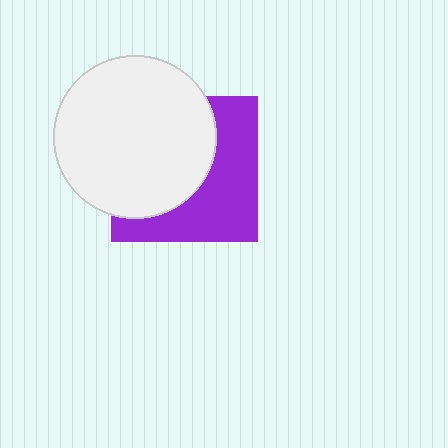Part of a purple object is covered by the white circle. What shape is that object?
It is a square.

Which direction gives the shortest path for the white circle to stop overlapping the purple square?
Moving left gives the shortest separation.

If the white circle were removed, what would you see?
You would see the complete purple square.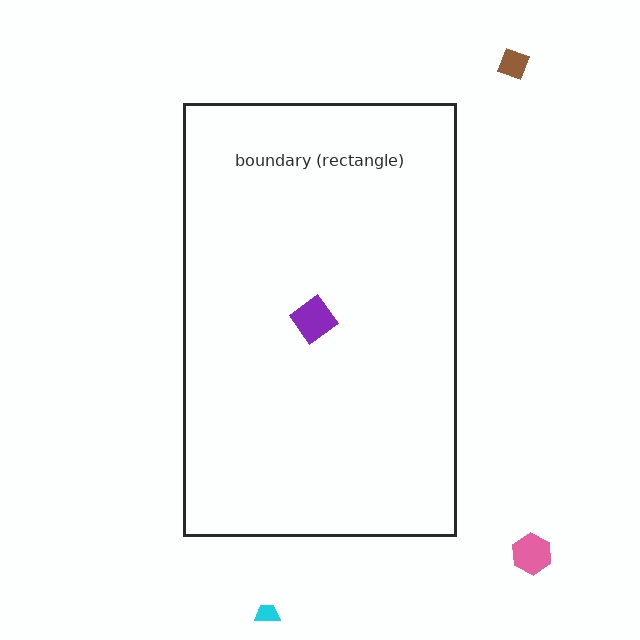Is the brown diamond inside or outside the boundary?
Outside.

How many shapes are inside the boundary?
1 inside, 3 outside.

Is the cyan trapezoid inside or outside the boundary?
Outside.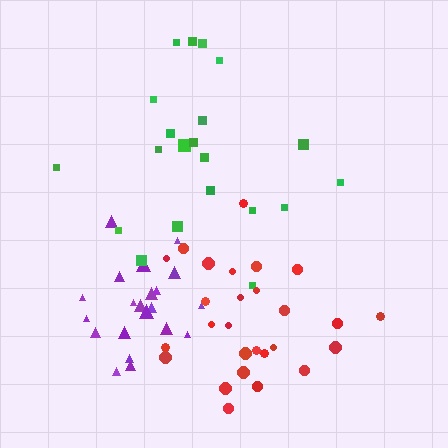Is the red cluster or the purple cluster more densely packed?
Purple.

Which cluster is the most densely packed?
Purple.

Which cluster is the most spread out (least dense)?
Green.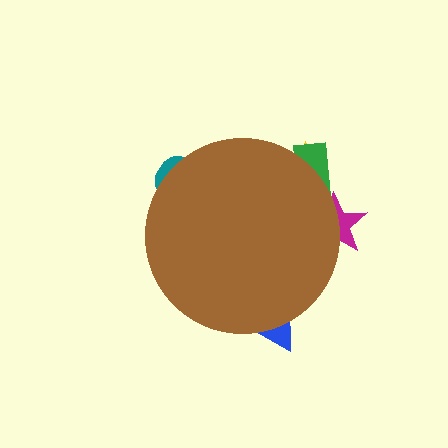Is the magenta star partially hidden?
Yes, the magenta star is partially hidden behind the brown circle.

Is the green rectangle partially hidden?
Yes, the green rectangle is partially hidden behind the brown circle.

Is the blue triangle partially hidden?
Yes, the blue triangle is partially hidden behind the brown circle.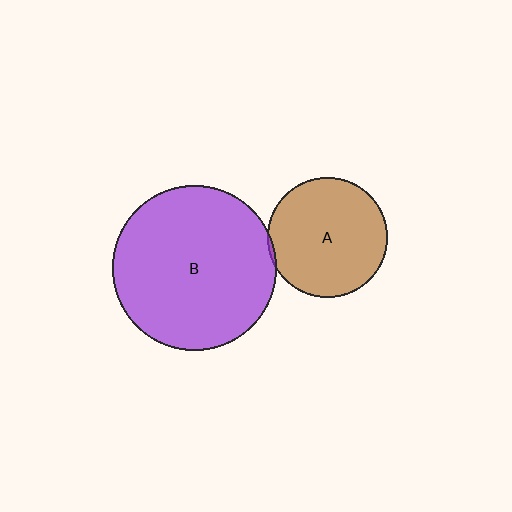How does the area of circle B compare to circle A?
Approximately 1.9 times.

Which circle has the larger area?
Circle B (purple).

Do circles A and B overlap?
Yes.